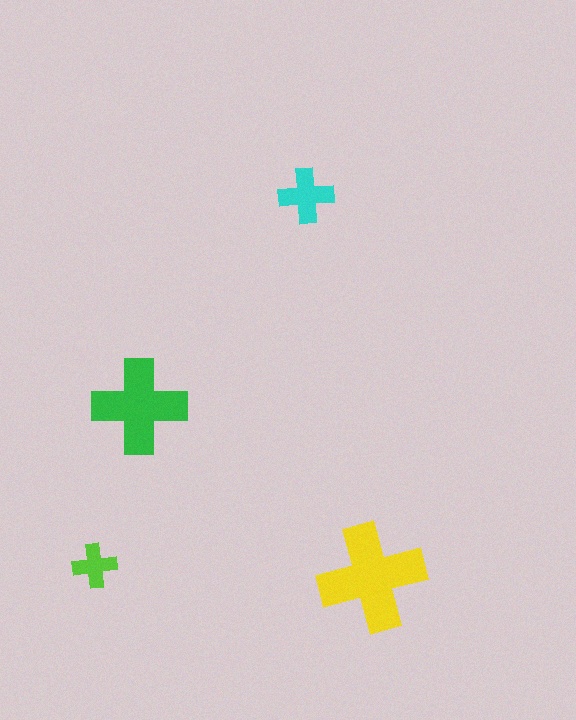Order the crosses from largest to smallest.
the yellow one, the green one, the cyan one, the lime one.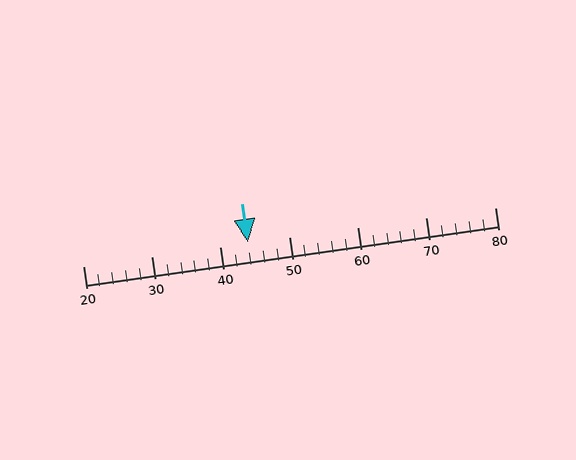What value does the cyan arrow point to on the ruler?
The cyan arrow points to approximately 44.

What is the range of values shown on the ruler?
The ruler shows values from 20 to 80.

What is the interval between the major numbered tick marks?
The major tick marks are spaced 10 units apart.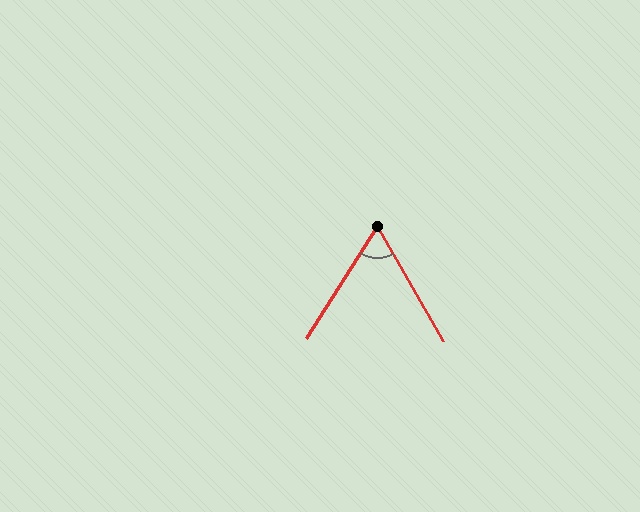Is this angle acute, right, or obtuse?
It is acute.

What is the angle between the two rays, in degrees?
Approximately 62 degrees.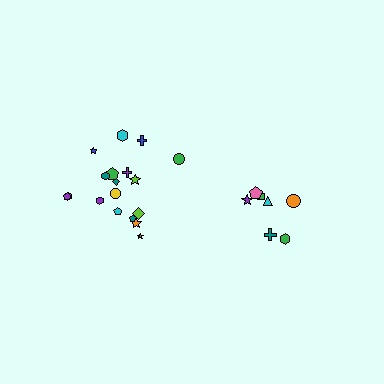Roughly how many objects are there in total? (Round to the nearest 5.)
Roughly 25 objects in total.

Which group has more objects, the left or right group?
The left group.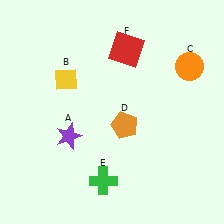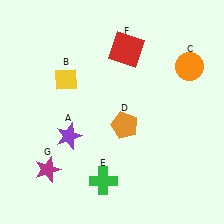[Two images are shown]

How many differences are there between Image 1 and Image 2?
There is 1 difference between the two images.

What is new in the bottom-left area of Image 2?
A magenta star (G) was added in the bottom-left area of Image 2.